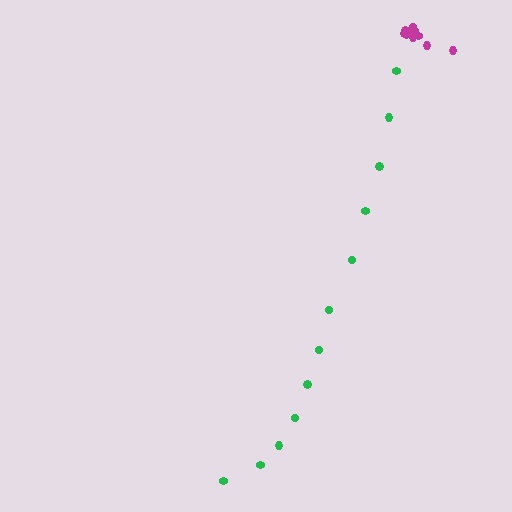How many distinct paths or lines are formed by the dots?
There are 2 distinct paths.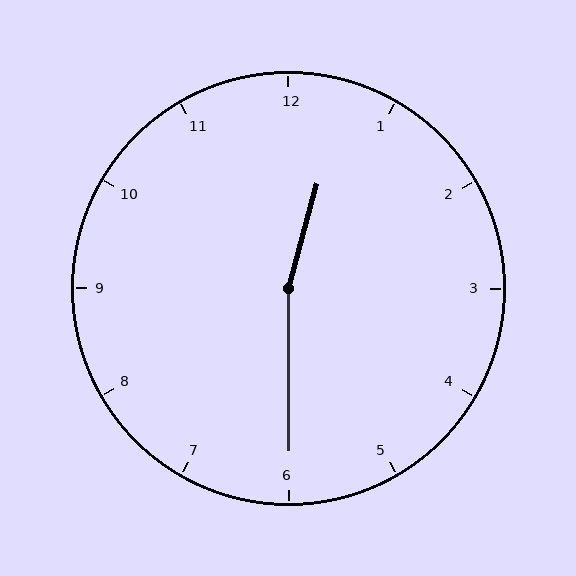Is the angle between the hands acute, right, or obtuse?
It is obtuse.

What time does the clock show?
12:30.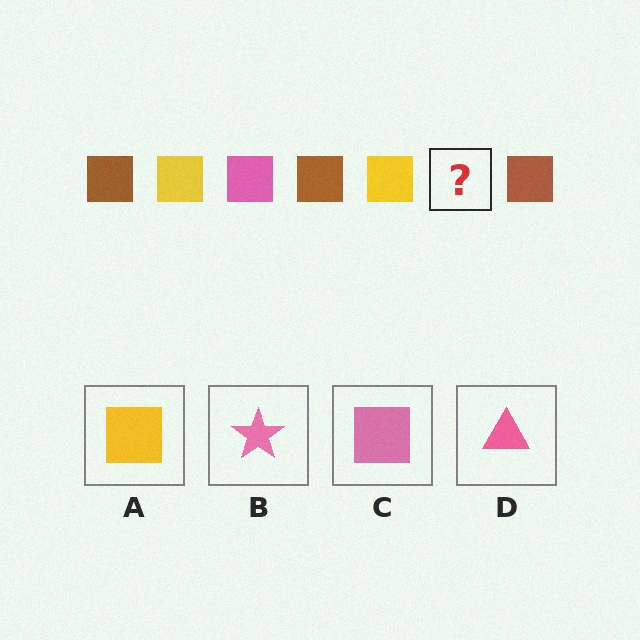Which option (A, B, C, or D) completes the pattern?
C.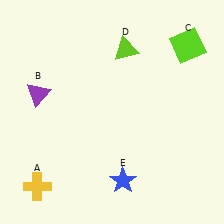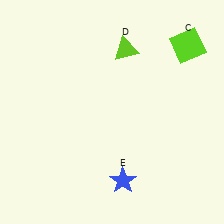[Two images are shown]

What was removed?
The yellow cross (A), the purple triangle (B) were removed in Image 2.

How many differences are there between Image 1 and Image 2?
There are 2 differences between the two images.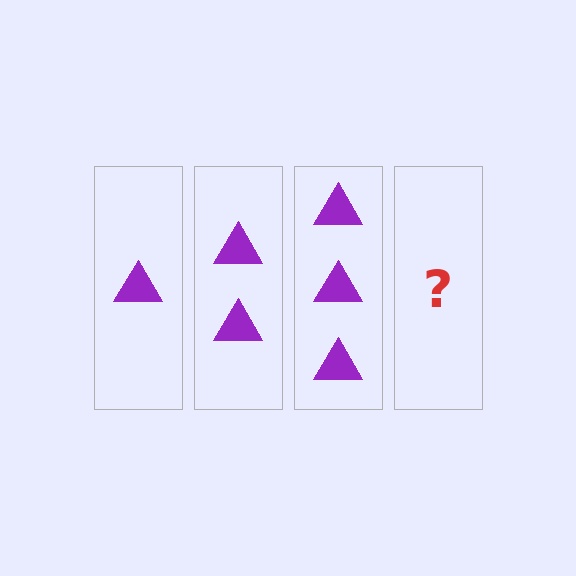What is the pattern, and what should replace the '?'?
The pattern is that each step adds one more triangle. The '?' should be 4 triangles.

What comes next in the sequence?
The next element should be 4 triangles.